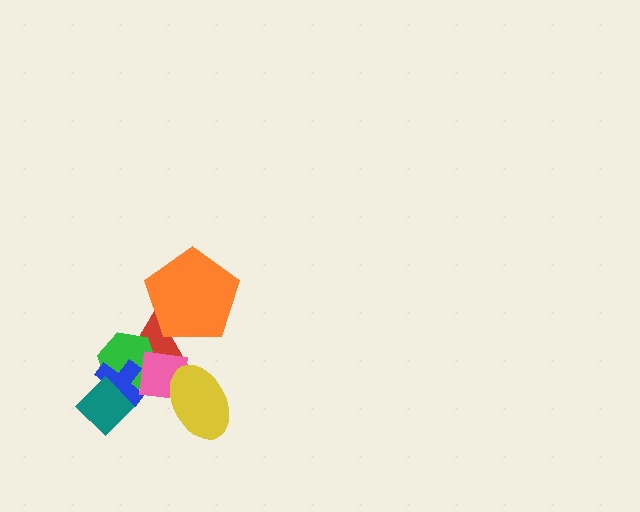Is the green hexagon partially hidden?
Yes, it is partially covered by another shape.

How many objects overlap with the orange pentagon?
1 object overlaps with the orange pentagon.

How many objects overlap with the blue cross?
4 objects overlap with the blue cross.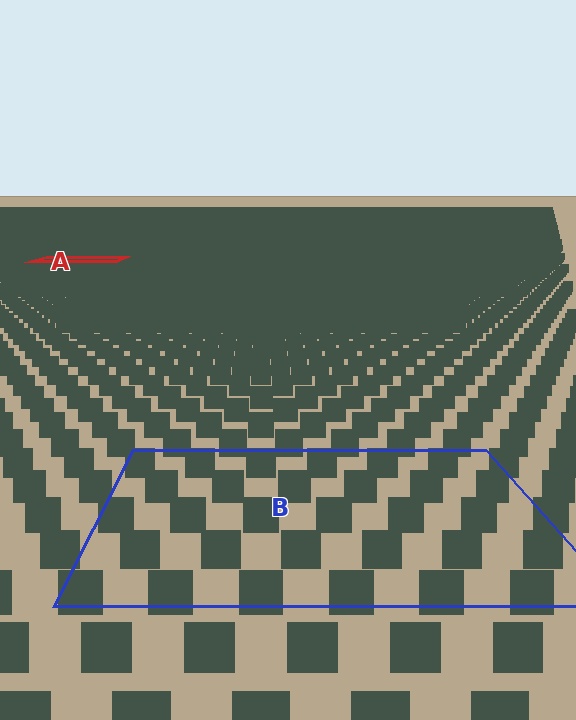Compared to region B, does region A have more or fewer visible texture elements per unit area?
Region A has more texture elements per unit area — they are packed more densely because it is farther away.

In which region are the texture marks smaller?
The texture marks are smaller in region A, because it is farther away.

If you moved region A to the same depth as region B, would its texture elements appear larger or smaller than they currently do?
They would appear larger. At a closer depth, the same texture elements are projected at a bigger on-screen size.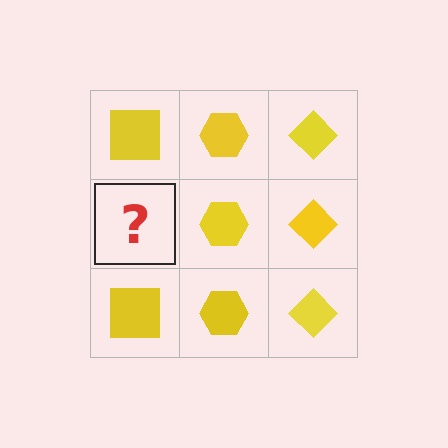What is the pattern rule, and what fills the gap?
The rule is that each column has a consistent shape. The gap should be filled with a yellow square.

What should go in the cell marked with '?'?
The missing cell should contain a yellow square.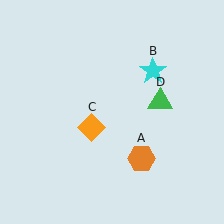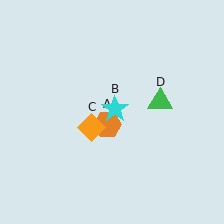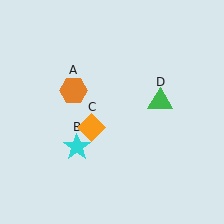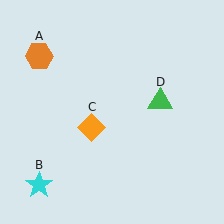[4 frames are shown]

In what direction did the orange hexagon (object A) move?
The orange hexagon (object A) moved up and to the left.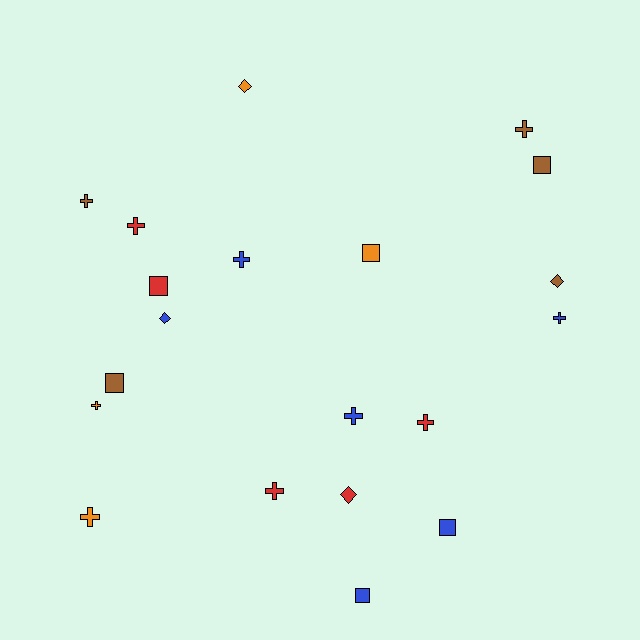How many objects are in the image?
There are 20 objects.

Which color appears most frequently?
Blue, with 6 objects.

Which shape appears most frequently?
Cross, with 10 objects.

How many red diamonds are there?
There is 1 red diamond.